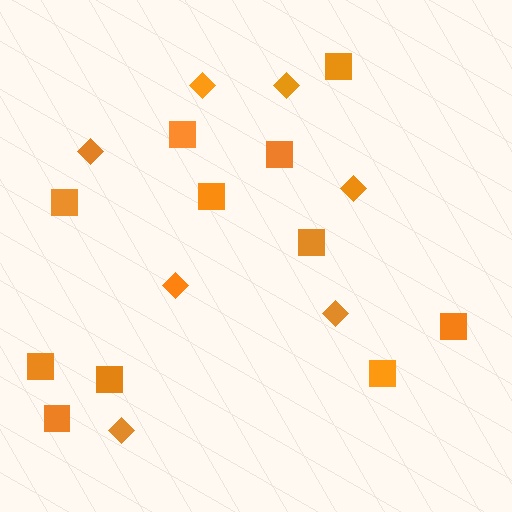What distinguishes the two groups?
There are 2 groups: one group of squares (11) and one group of diamonds (7).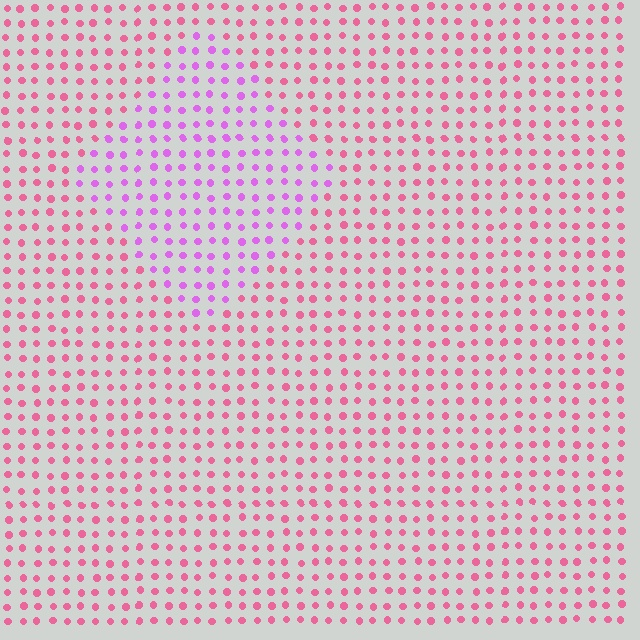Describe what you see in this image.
The image is filled with small pink elements in a uniform arrangement. A diamond-shaped region is visible where the elements are tinted to a slightly different hue, forming a subtle color boundary.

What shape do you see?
I see a diamond.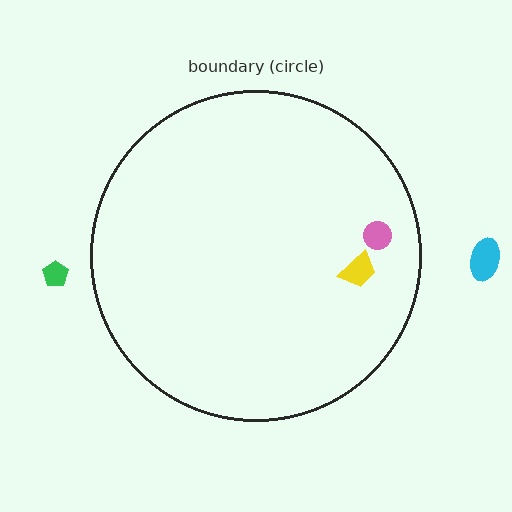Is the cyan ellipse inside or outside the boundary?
Outside.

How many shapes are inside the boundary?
2 inside, 2 outside.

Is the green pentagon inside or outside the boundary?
Outside.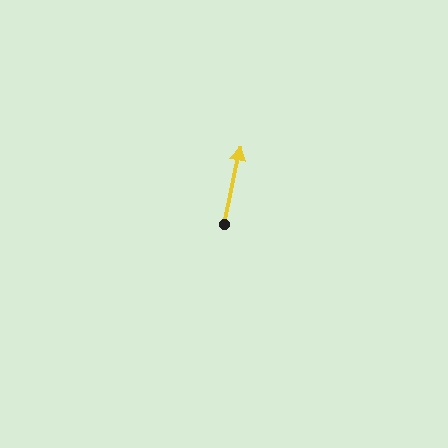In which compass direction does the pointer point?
North.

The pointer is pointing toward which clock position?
Roughly 12 o'clock.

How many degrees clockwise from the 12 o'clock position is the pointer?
Approximately 12 degrees.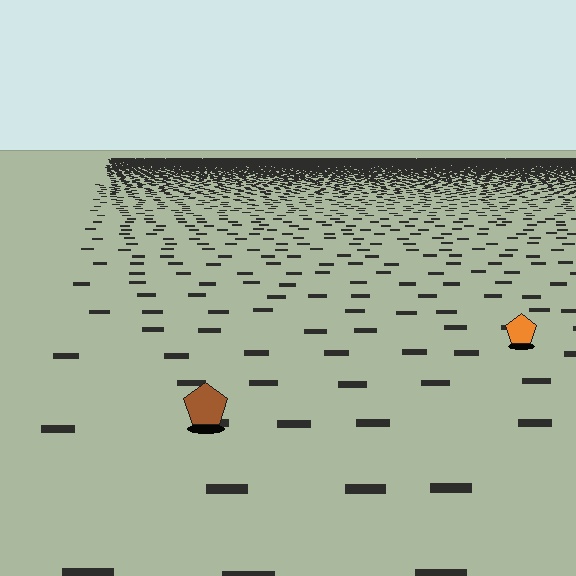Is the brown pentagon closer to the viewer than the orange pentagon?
Yes. The brown pentagon is closer — you can tell from the texture gradient: the ground texture is coarser near it.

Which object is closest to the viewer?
The brown pentagon is closest. The texture marks near it are larger and more spread out.